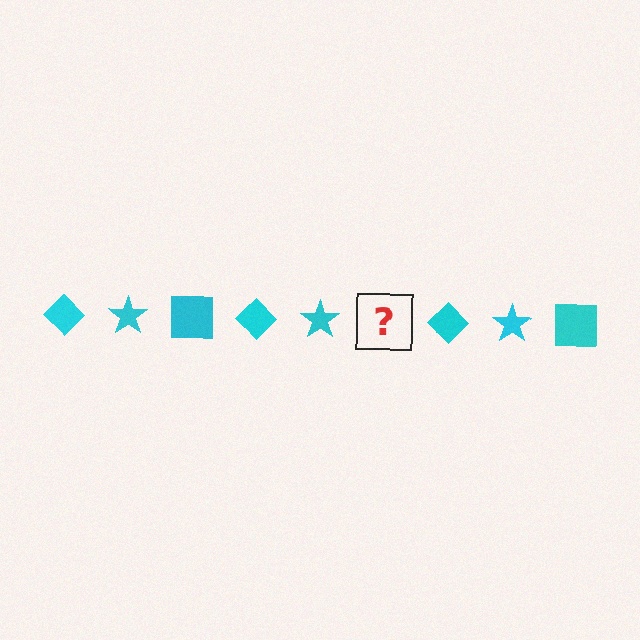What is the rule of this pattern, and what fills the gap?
The rule is that the pattern cycles through diamond, star, square shapes in cyan. The gap should be filled with a cyan square.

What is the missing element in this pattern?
The missing element is a cyan square.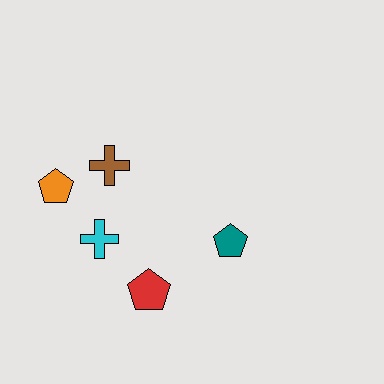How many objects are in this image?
There are 5 objects.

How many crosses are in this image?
There are 2 crosses.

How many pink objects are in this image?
There are no pink objects.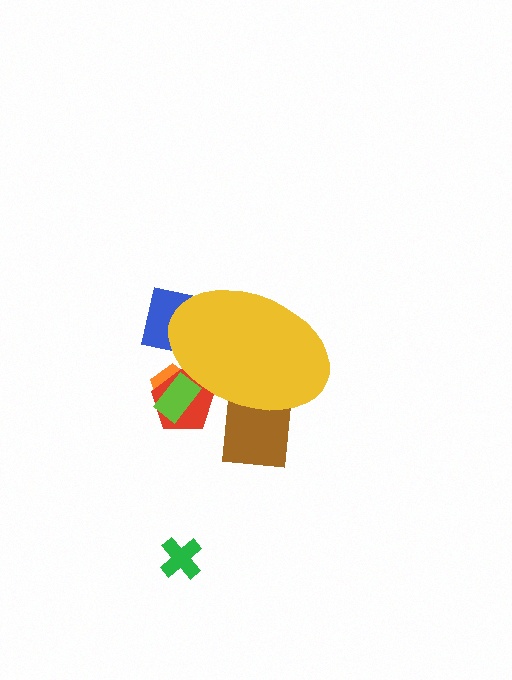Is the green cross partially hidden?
No, the green cross is fully visible.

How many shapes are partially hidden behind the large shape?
5 shapes are partially hidden.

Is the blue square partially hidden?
Yes, the blue square is partially hidden behind the yellow ellipse.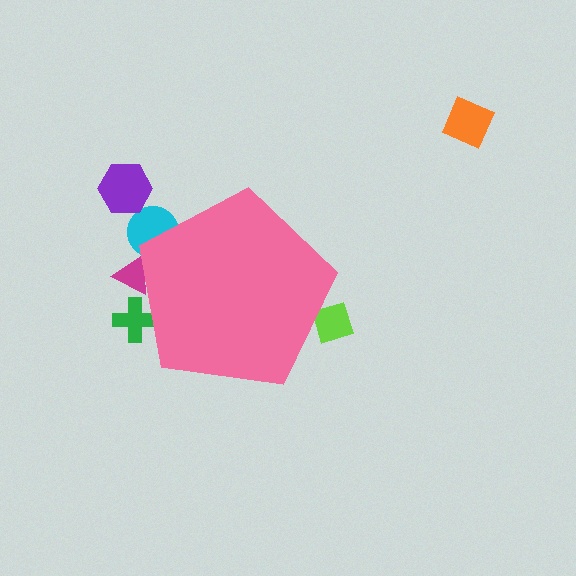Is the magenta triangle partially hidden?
Yes, the magenta triangle is partially hidden behind the pink pentagon.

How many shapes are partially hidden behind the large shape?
4 shapes are partially hidden.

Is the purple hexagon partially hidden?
No, the purple hexagon is fully visible.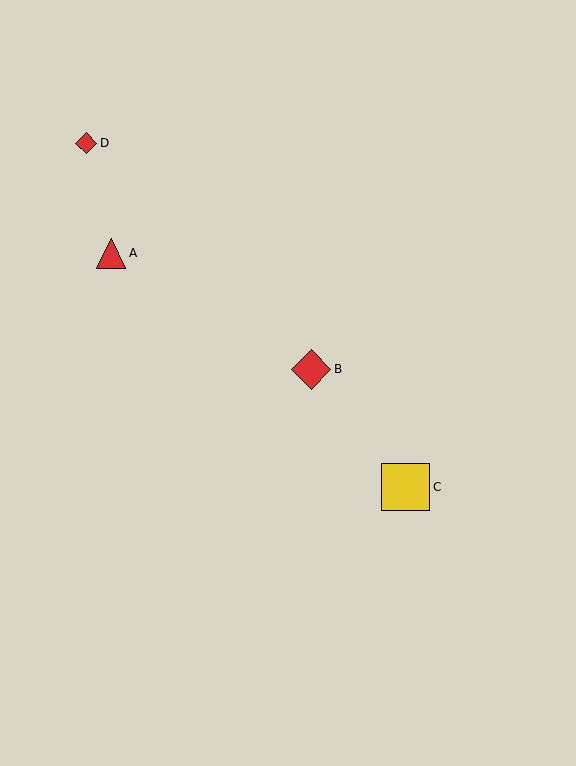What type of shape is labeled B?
Shape B is a red diamond.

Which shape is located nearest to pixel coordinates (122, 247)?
The red triangle (labeled A) at (111, 253) is nearest to that location.